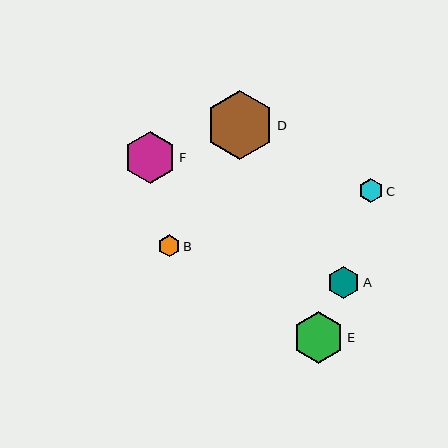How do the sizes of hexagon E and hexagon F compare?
Hexagon E and hexagon F are approximately the same size.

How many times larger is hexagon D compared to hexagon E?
Hexagon D is approximately 1.3 times the size of hexagon E.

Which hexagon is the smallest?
Hexagon B is the smallest with a size of approximately 22 pixels.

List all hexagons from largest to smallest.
From largest to smallest: D, E, F, A, C, B.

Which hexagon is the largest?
Hexagon D is the largest with a size of approximately 69 pixels.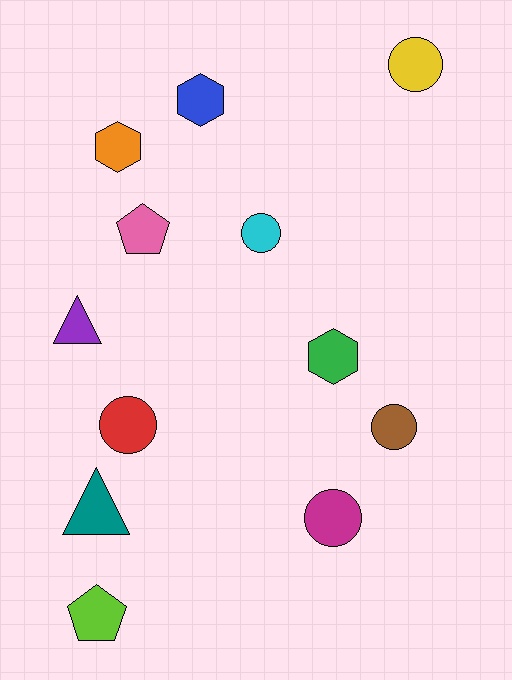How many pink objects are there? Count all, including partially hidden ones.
There is 1 pink object.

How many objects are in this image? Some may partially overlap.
There are 12 objects.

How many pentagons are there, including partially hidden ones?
There are 2 pentagons.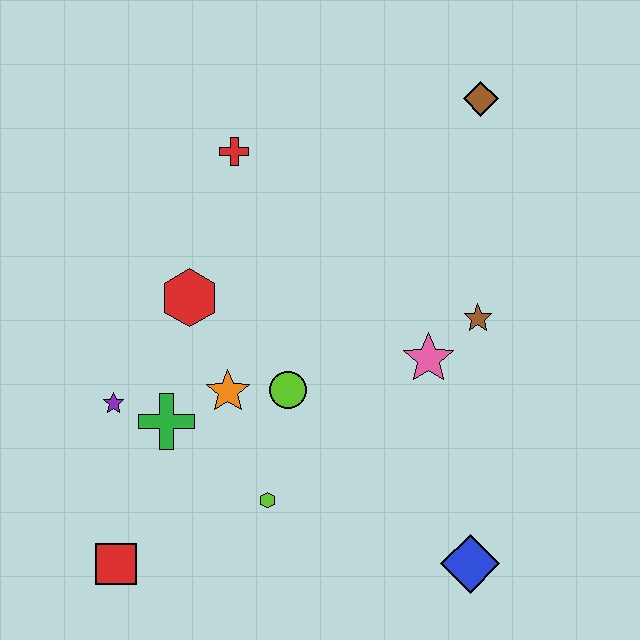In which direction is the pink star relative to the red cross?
The pink star is below the red cross.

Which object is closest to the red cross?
The red hexagon is closest to the red cross.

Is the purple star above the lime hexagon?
Yes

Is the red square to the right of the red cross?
No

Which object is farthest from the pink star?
The red square is farthest from the pink star.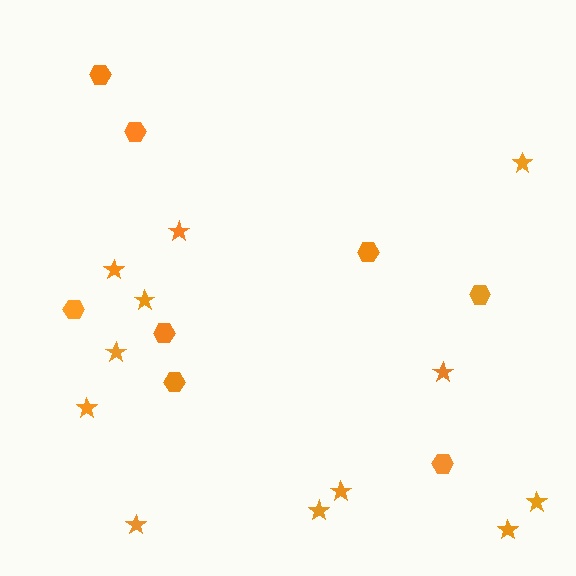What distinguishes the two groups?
There are 2 groups: one group of hexagons (8) and one group of stars (12).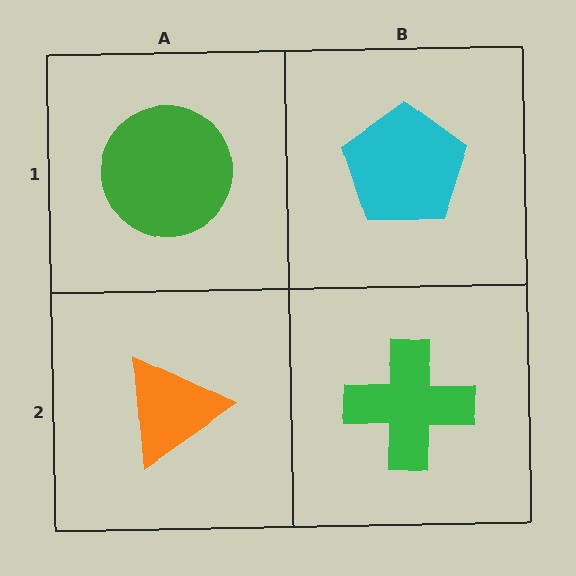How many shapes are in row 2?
2 shapes.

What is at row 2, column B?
A green cross.